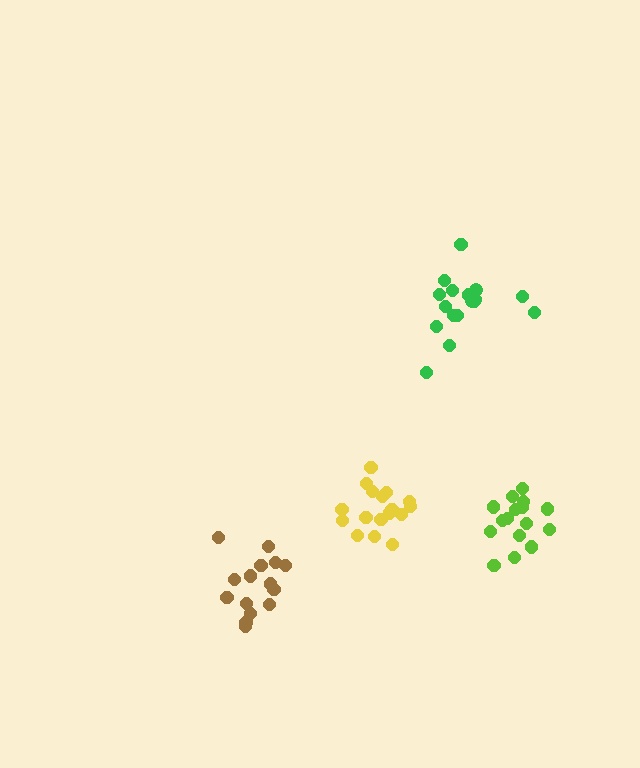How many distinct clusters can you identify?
There are 4 distinct clusters.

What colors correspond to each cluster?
The clusters are colored: green, brown, lime, yellow.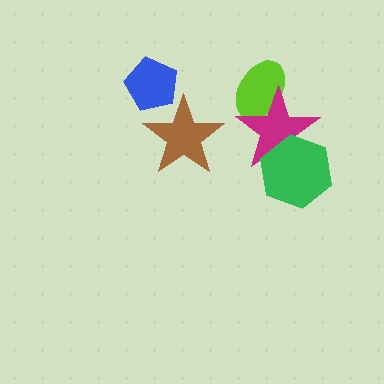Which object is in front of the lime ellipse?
The magenta star is in front of the lime ellipse.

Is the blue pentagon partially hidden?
Yes, it is partially covered by another shape.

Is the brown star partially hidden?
No, no other shape covers it.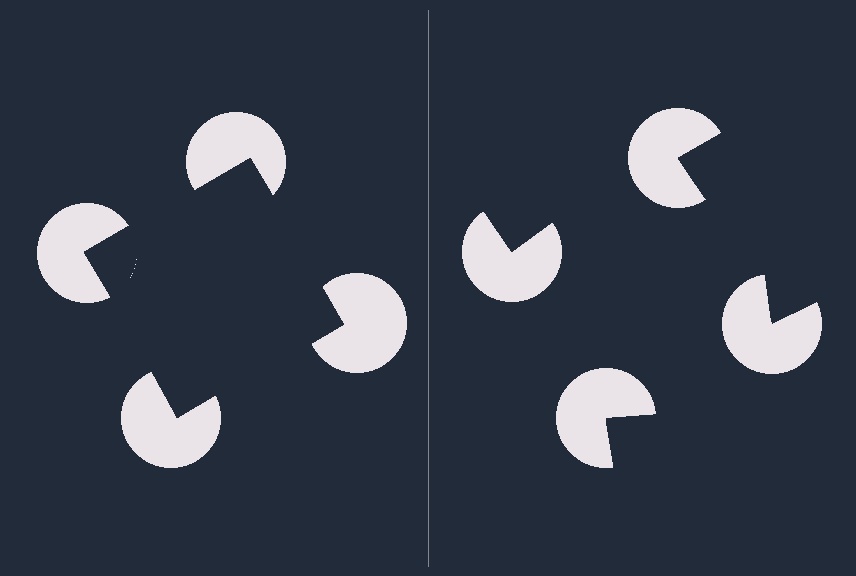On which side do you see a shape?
An illusory square appears on the left side. On the right side the wedge cuts are rotated, so no coherent shape forms.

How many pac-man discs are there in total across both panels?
8 — 4 on each side.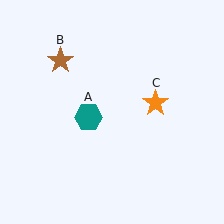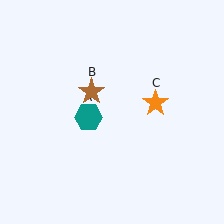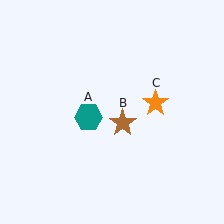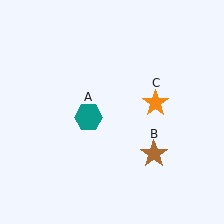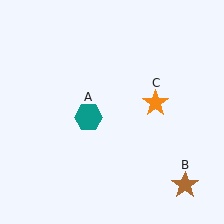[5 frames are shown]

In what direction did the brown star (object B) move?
The brown star (object B) moved down and to the right.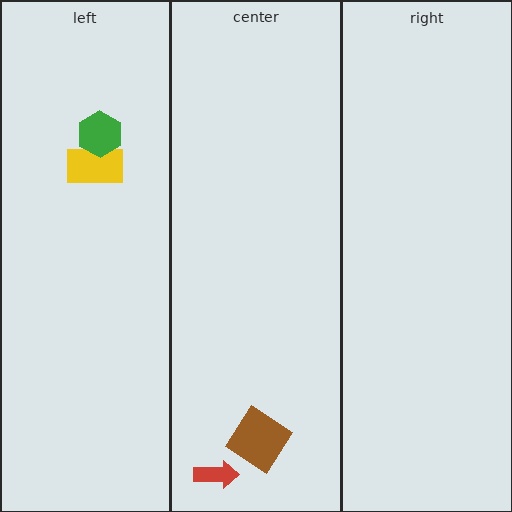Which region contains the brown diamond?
The center region.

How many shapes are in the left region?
2.